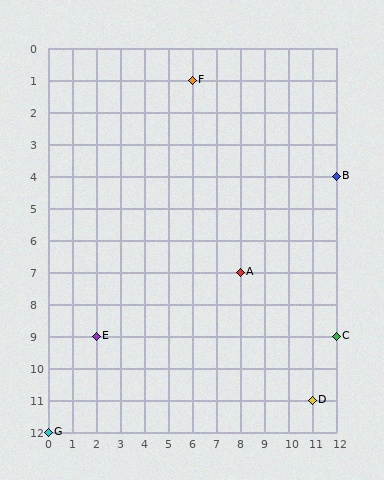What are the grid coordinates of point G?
Point G is at grid coordinates (0, 12).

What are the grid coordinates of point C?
Point C is at grid coordinates (12, 9).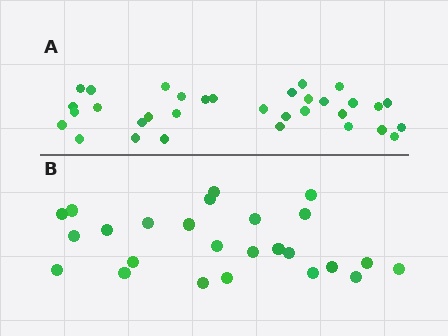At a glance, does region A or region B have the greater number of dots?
Region A (the top region) has more dots.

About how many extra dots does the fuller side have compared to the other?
Region A has roughly 8 or so more dots than region B.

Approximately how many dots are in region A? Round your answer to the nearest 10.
About 30 dots. (The exact count is 33, which rounds to 30.)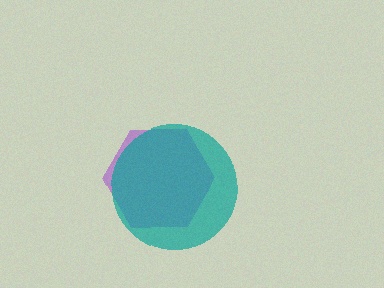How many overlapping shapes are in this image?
There are 2 overlapping shapes in the image.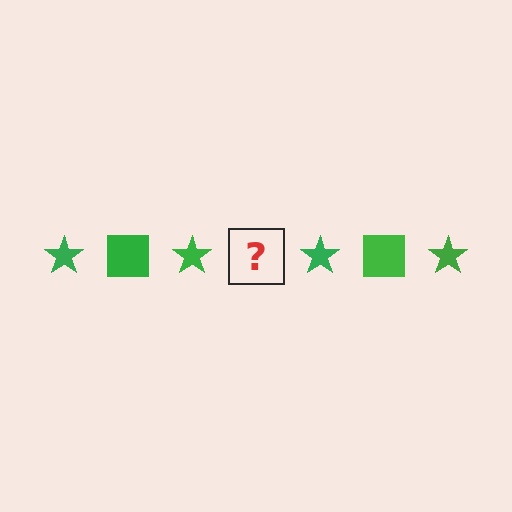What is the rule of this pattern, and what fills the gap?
The rule is that the pattern cycles through star, square shapes in green. The gap should be filled with a green square.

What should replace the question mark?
The question mark should be replaced with a green square.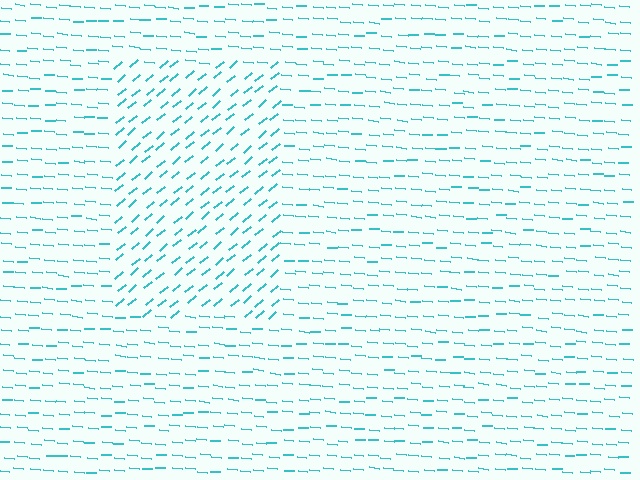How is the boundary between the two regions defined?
The boundary is defined purely by a change in line orientation (approximately 45 degrees difference). All lines are the same color and thickness.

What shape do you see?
I see a rectangle.